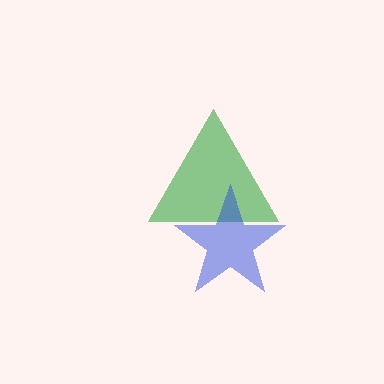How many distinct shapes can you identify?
There are 2 distinct shapes: a green triangle, a blue star.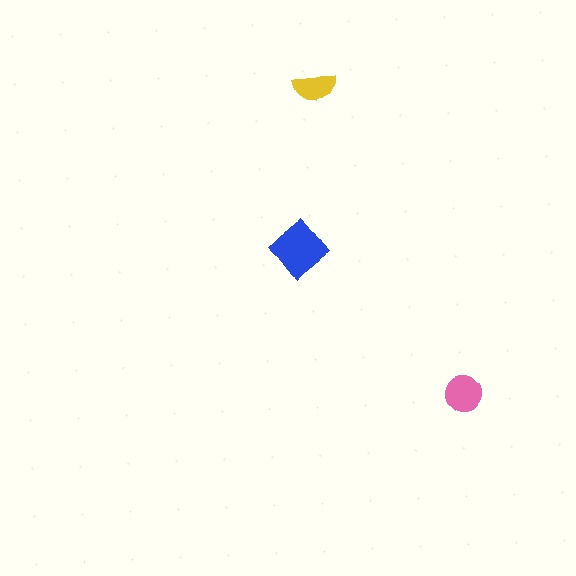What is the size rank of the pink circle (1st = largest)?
2nd.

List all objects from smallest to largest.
The yellow semicircle, the pink circle, the blue diamond.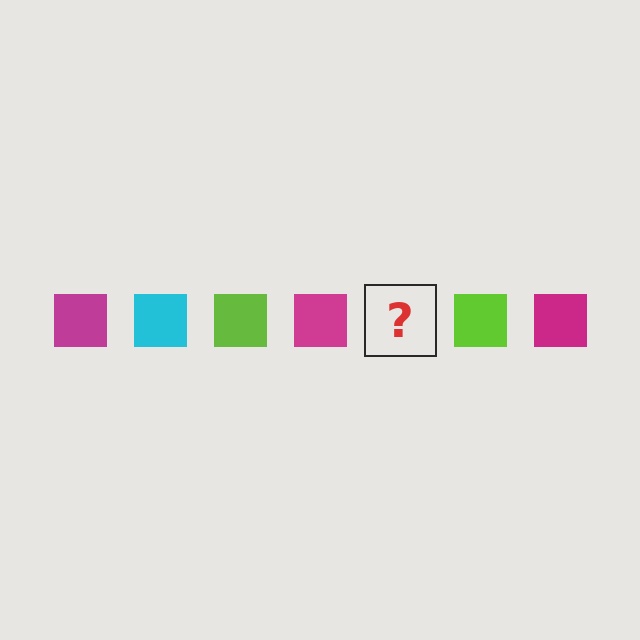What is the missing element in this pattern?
The missing element is a cyan square.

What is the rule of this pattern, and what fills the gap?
The rule is that the pattern cycles through magenta, cyan, lime squares. The gap should be filled with a cyan square.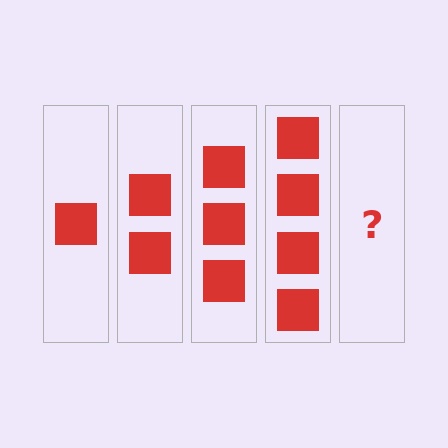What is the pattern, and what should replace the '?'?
The pattern is that each step adds one more square. The '?' should be 5 squares.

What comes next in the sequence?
The next element should be 5 squares.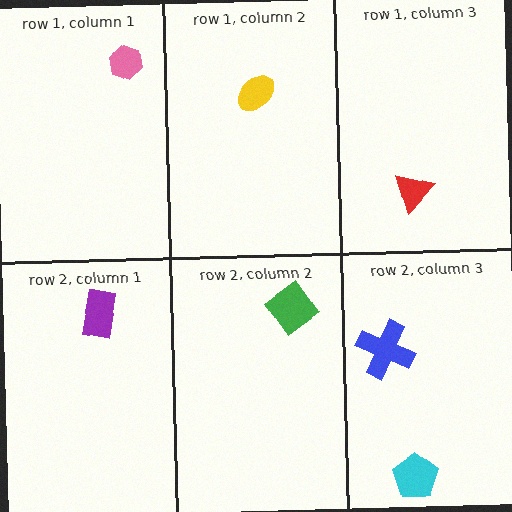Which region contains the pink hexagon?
The row 1, column 1 region.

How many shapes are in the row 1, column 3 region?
1.